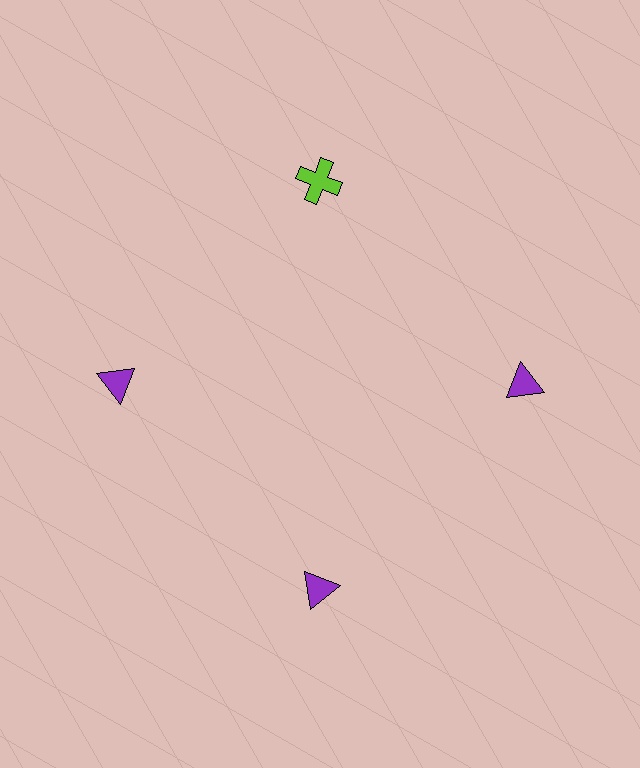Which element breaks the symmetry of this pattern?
The lime cross at roughly the 12 o'clock position breaks the symmetry. All other shapes are purple triangles.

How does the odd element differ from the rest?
It differs in both color (lime instead of purple) and shape (cross instead of triangle).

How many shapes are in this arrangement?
There are 4 shapes arranged in a ring pattern.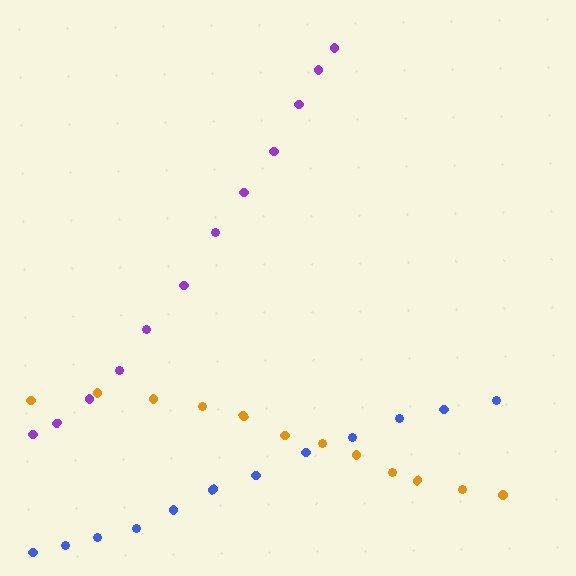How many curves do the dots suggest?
There are 3 distinct paths.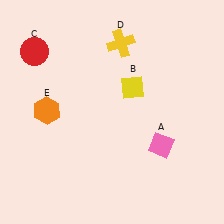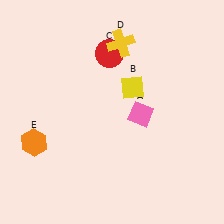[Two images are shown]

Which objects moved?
The objects that moved are: the pink diamond (A), the red circle (C), the orange hexagon (E).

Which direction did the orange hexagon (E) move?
The orange hexagon (E) moved down.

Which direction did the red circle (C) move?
The red circle (C) moved right.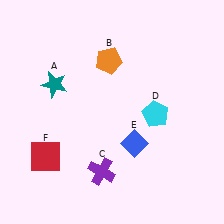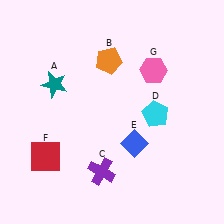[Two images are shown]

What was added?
A pink hexagon (G) was added in Image 2.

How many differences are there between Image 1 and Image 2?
There is 1 difference between the two images.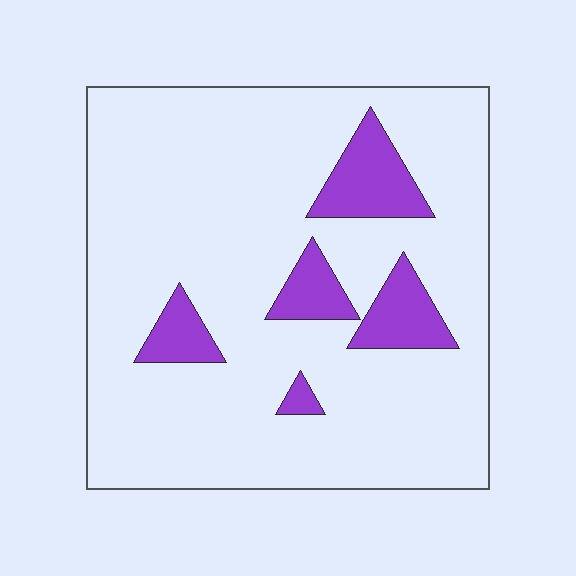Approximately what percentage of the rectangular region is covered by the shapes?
Approximately 15%.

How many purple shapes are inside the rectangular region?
5.